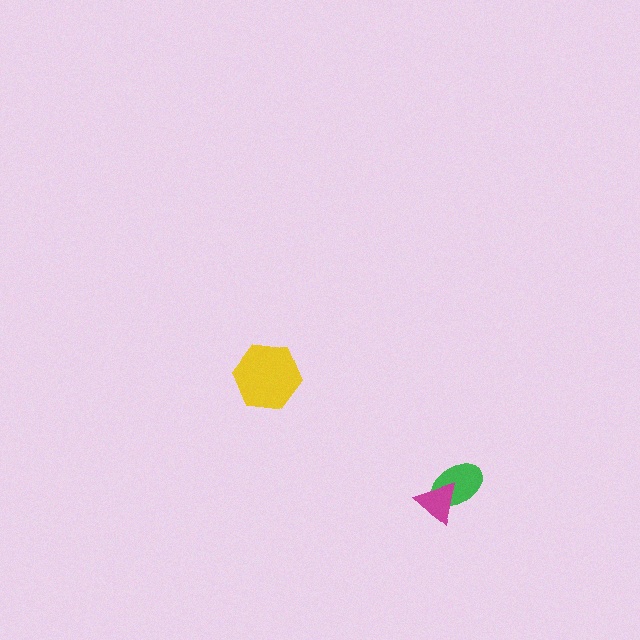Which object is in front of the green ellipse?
The magenta triangle is in front of the green ellipse.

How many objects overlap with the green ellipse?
1 object overlaps with the green ellipse.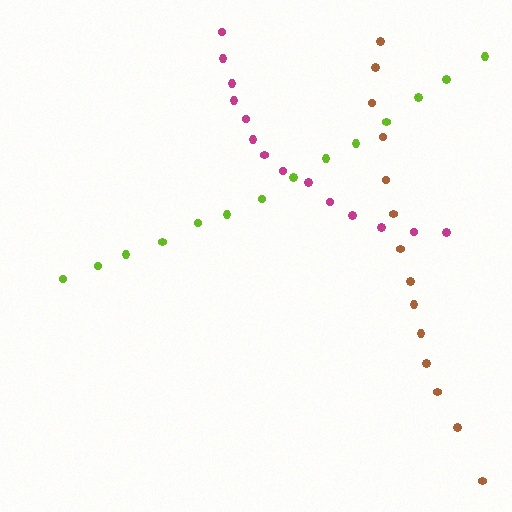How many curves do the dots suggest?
There are 3 distinct paths.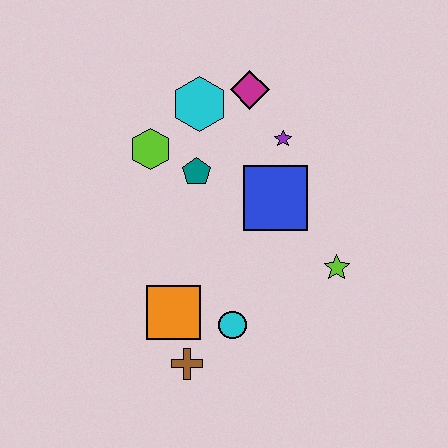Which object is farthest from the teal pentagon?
The brown cross is farthest from the teal pentagon.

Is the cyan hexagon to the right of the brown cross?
Yes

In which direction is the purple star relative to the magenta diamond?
The purple star is below the magenta diamond.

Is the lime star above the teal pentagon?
No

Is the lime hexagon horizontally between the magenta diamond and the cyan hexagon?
No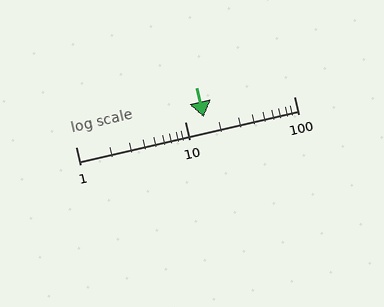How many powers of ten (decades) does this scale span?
The scale spans 2 decades, from 1 to 100.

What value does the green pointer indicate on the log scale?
The pointer indicates approximately 15.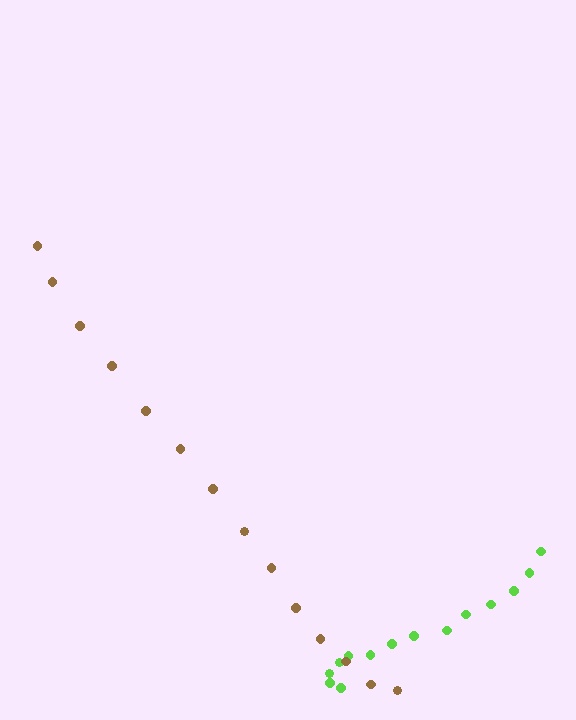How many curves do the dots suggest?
There are 2 distinct paths.